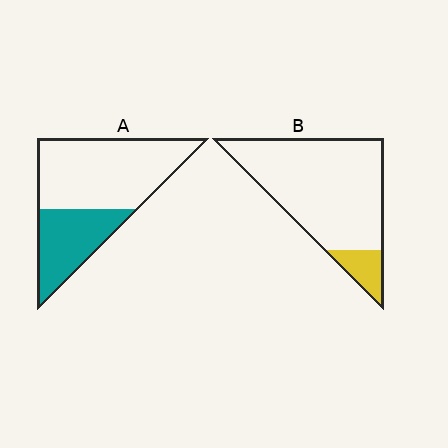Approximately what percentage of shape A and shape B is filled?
A is approximately 35% and B is approximately 10%.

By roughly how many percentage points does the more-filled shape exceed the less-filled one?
By roughly 20 percentage points (A over B).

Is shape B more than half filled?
No.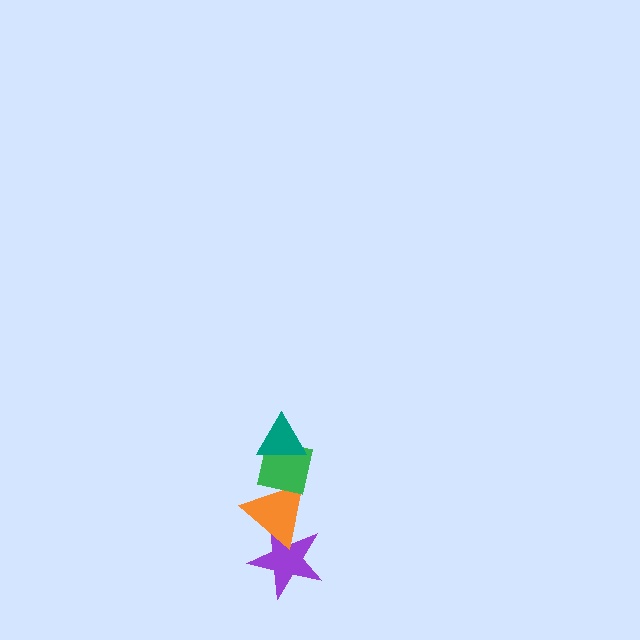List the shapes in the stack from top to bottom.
From top to bottom: the teal triangle, the green square, the orange triangle, the purple star.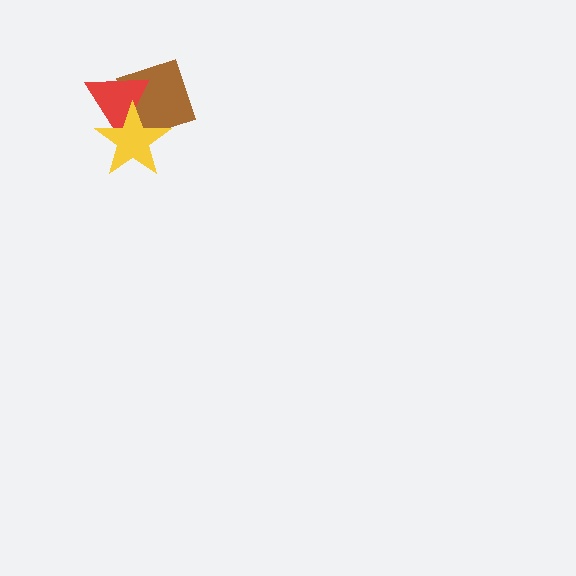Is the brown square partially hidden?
Yes, it is partially covered by another shape.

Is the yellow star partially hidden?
No, no other shape covers it.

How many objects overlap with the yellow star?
2 objects overlap with the yellow star.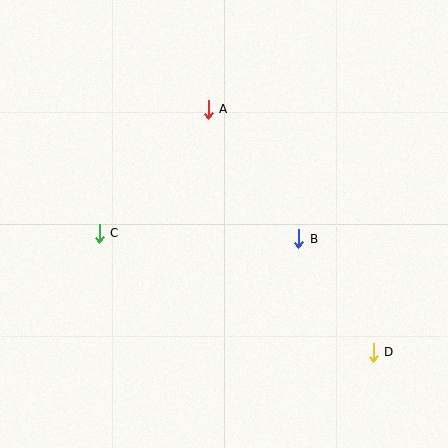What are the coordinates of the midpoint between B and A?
The midpoint between B and A is at (254, 174).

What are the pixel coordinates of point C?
Point C is at (99, 233).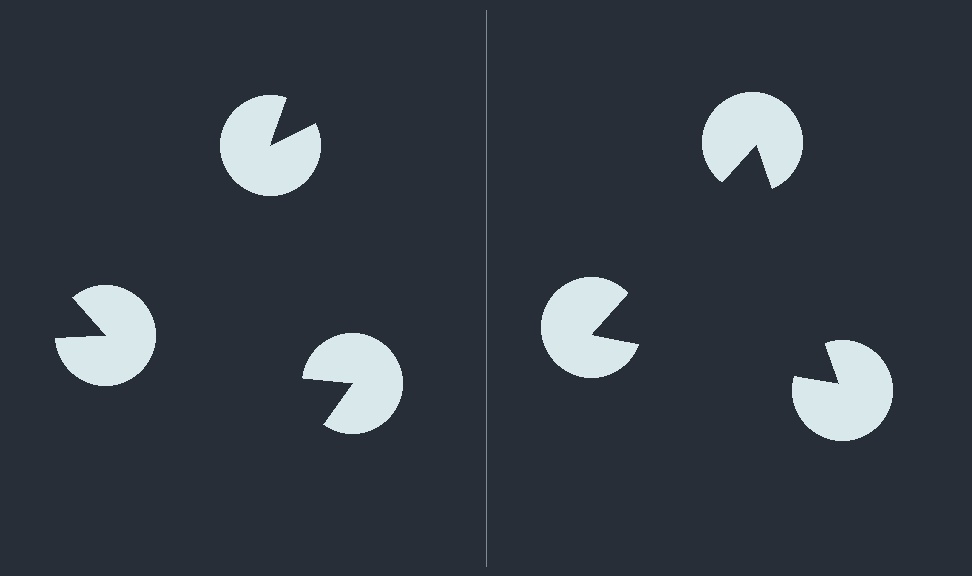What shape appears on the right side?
An illusory triangle.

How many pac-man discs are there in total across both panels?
6 — 3 on each side.